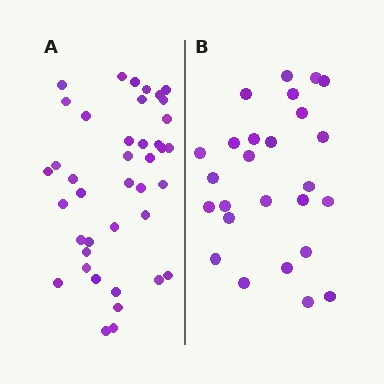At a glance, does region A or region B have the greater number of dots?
Region A (the left region) has more dots.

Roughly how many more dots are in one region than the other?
Region A has approximately 15 more dots than region B.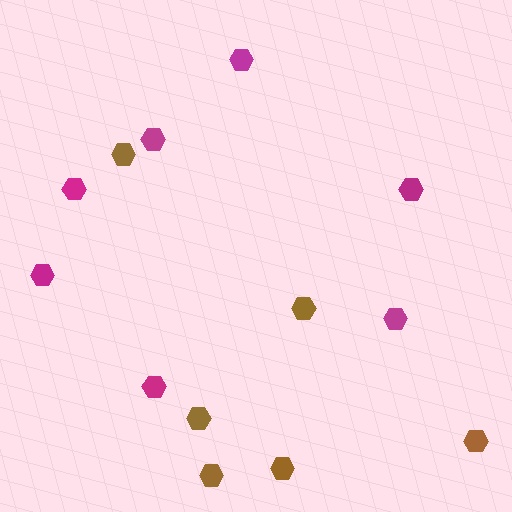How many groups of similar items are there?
There are 2 groups: one group of brown hexagons (6) and one group of magenta hexagons (7).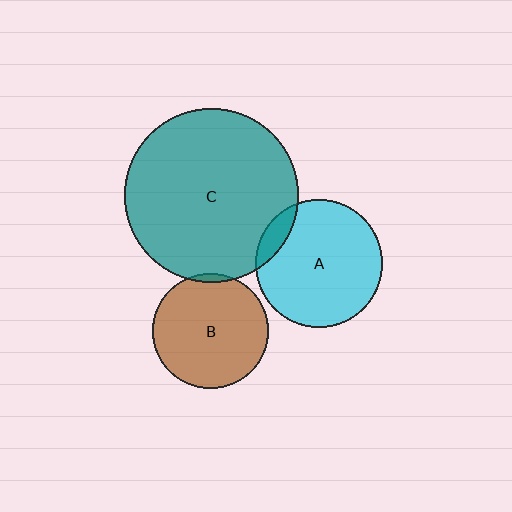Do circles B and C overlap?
Yes.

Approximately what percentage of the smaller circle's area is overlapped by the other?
Approximately 5%.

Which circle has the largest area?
Circle C (teal).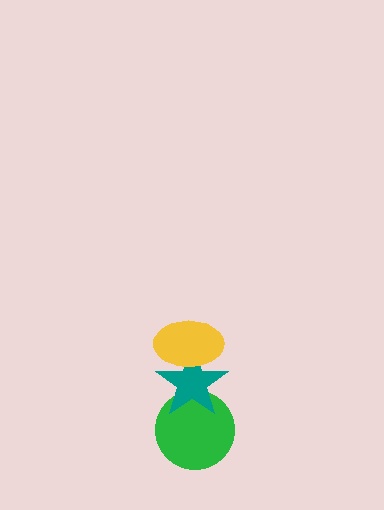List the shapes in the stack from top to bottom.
From top to bottom: the yellow ellipse, the teal star, the green circle.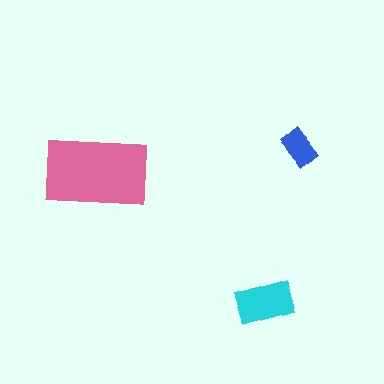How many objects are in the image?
There are 3 objects in the image.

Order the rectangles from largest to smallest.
the pink one, the cyan one, the blue one.